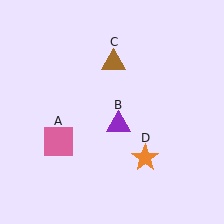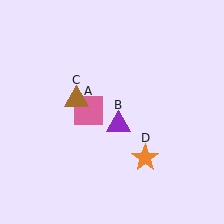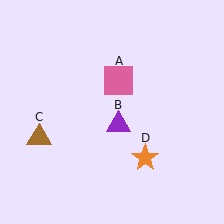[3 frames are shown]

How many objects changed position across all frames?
2 objects changed position: pink square (object A), brown triangle (object C).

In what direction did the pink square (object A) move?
The pink square (object A) moved up and to the right.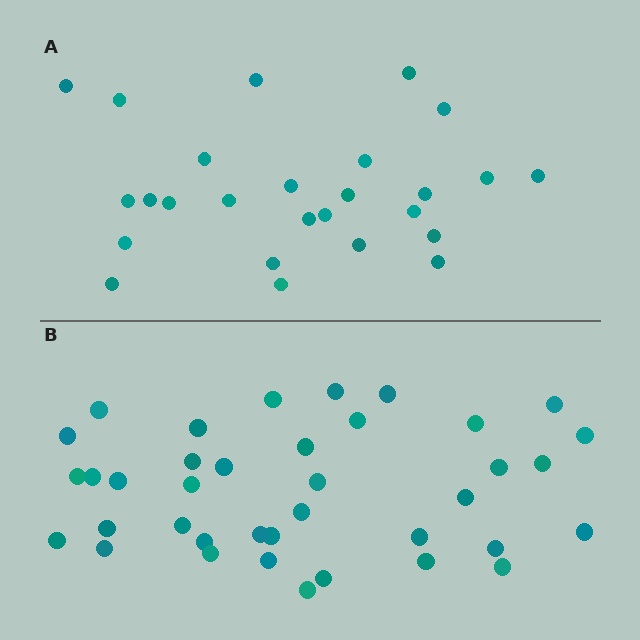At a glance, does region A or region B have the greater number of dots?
Region B (the bottom region) has more dots.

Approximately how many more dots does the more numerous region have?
Region B has roughly 12 or so more dots than region A.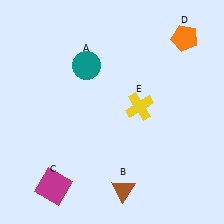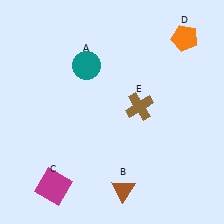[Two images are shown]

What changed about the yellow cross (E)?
In Image 1, E is yellow. In Image 2, it changed to brown.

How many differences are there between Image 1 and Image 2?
There is 1 difference between the two images.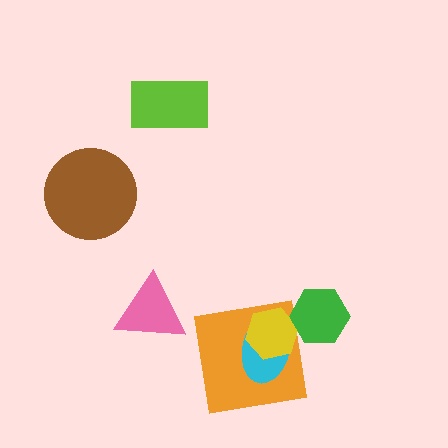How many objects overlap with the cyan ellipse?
2 objects overlap with the cyan ellipse.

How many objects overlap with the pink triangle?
0 objects overlap with the pink triangle.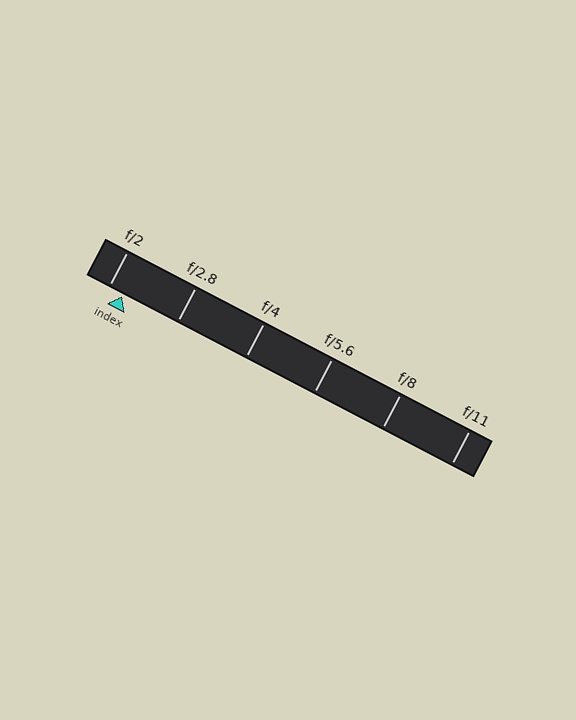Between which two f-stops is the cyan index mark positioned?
The index mark is between f/2 and f/2.8.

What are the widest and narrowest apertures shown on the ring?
The widest aperture shown is f/2 and the narrowest is f/11.